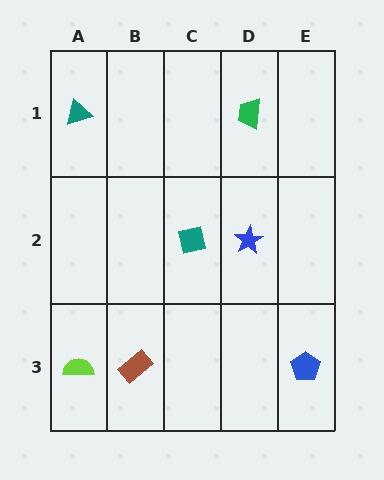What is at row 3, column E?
A blue pentagon.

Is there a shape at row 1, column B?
No, that cell is empty.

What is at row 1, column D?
A green trapezoid.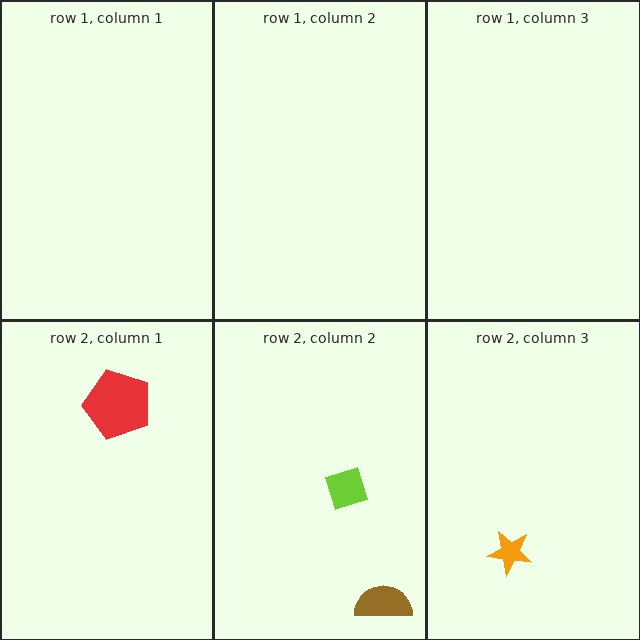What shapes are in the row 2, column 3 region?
The orange star.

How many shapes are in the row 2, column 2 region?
2.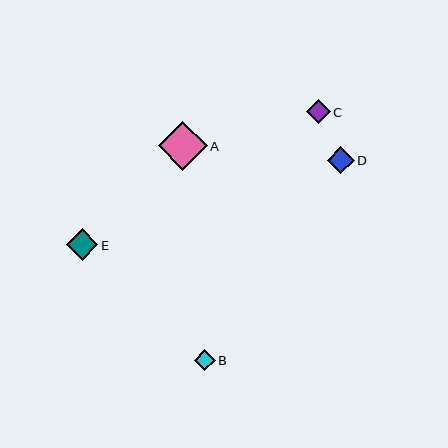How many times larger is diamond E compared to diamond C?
Diamond E is approximately 1.3 times the size of diamond C.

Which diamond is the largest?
Diamond A is the largest with a size of approximately 49 pixels.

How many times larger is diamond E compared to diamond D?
Diamond E is approximately 1.2 times the size of diamond D.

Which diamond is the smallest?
Diamond B is the smallest with a size of approximately 21 pixels.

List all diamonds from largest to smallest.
From largest to smallest: A, E, D, C, B.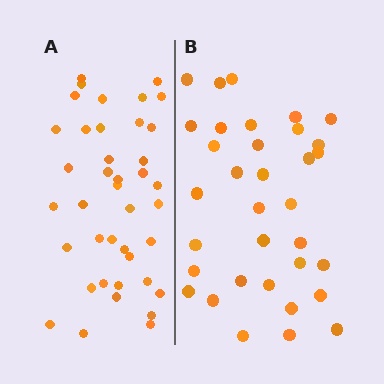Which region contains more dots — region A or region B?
Region A (the left region) has more dots.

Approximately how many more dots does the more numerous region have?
Region A has about 6 more dots than region B.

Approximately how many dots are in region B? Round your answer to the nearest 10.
About 30 dots. (The exact count is 34, which rounds to 30.)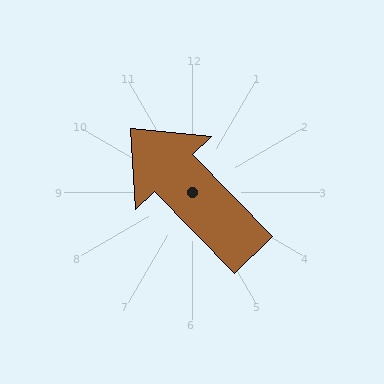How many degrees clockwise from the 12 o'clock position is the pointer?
Approximately 316 degrees.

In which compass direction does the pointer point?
Northwest.